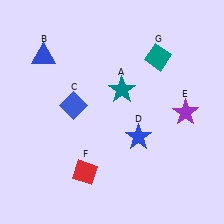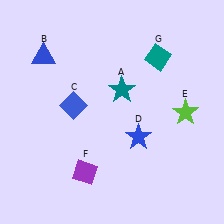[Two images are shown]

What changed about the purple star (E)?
In Image 1, E is purple. In Image 2, it changed to lime.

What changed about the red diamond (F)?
In Image 1, F is red. In Image 2, it changed to purple.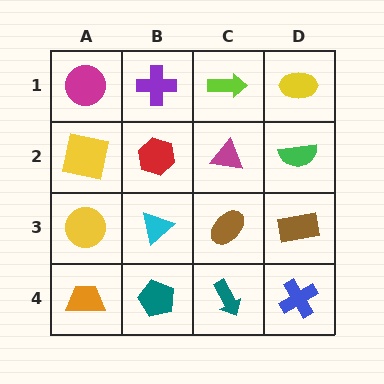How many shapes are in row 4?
4 shapes.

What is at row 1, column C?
A lime arrow.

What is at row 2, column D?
A green semicircle.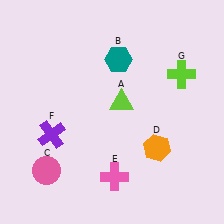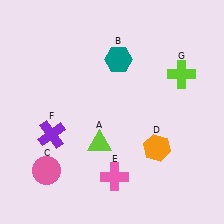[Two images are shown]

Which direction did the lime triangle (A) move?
The lime triangle (A) moved down.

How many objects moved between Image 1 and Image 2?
1 object moved between the two images.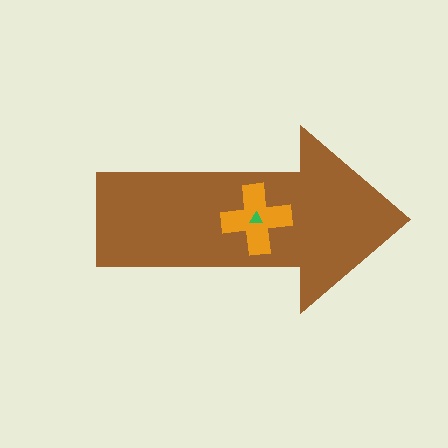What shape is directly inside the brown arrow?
The orange cross.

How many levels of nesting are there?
3.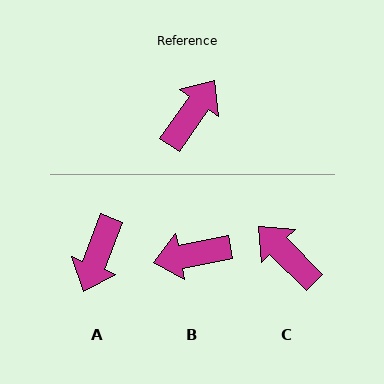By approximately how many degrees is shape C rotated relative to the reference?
Approximately 80 degrees counter-clockwise.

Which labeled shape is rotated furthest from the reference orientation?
A, about 166 degrees away.